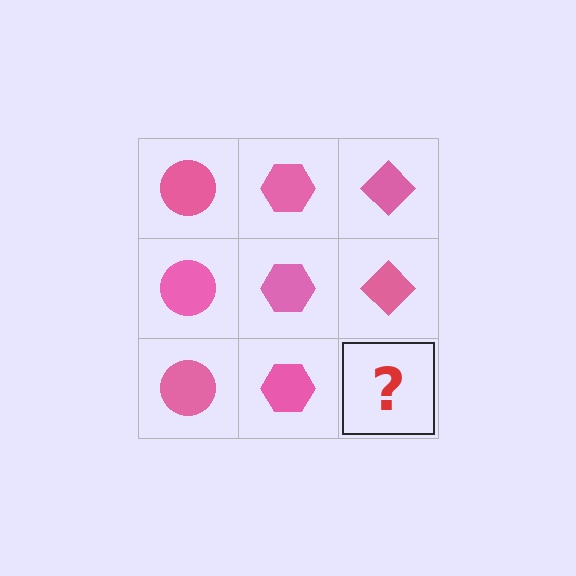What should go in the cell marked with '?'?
The missing cell should contain a pink diamond.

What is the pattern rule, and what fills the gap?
The rule is that each column has a consistent shape. The gap should be filled with a pink diamond.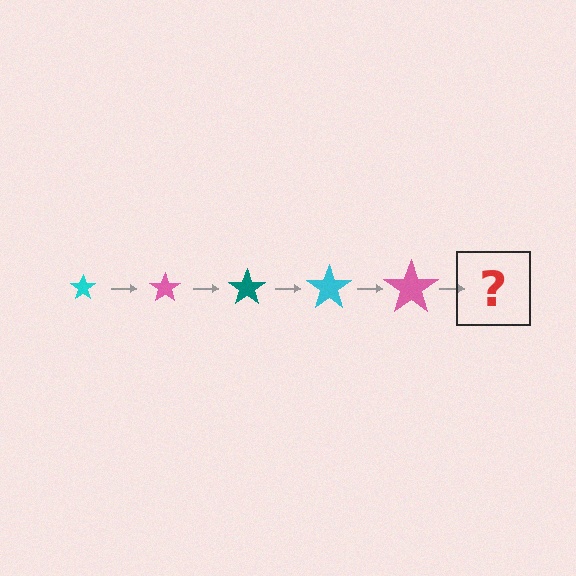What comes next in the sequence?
The next element should be a teal star, larger than the previous one.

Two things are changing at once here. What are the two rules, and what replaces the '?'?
The two rules are that the star grows larger each step and the color cycles through cyan, pink, and teal. The '?' should be a teal star, larger than the previous one.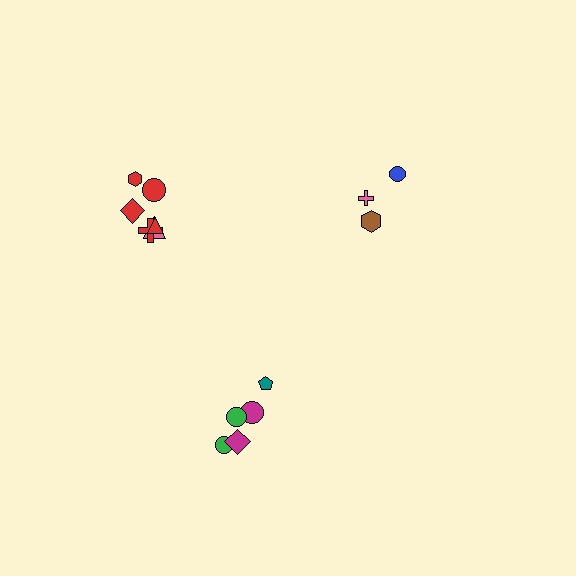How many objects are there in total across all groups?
There are 14 objects.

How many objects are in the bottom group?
There are 5 objects.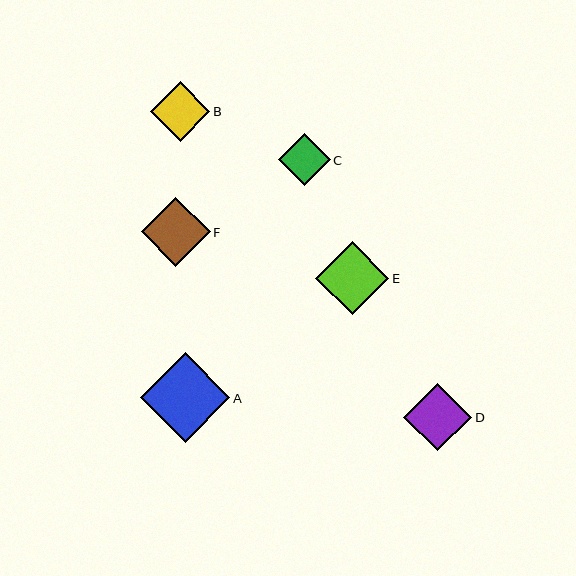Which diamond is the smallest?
Diamond C is the smallest with a size of approximately 52 pixels.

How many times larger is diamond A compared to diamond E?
Diamond A is approximately 1.2 times the size of diamond E.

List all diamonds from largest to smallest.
From largest to smallest: A, E, F, D, B, C.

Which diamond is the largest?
Diamond A is the largest with a size of approximately 90 pixels.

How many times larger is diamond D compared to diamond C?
Diamond D is approximately 1.3 times the size of diamond C.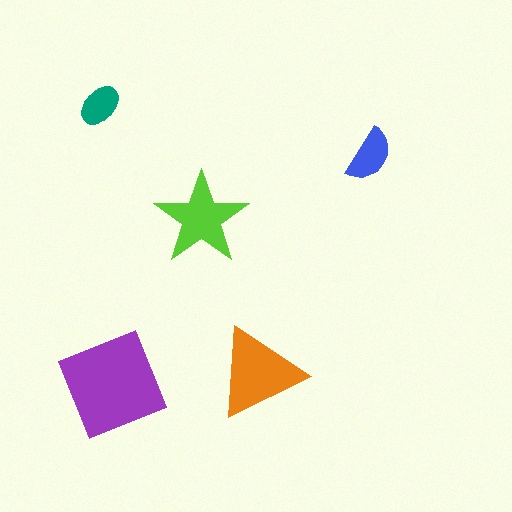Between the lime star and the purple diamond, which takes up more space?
The purple diamond.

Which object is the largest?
The purple diamond.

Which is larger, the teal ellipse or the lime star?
The lime star.